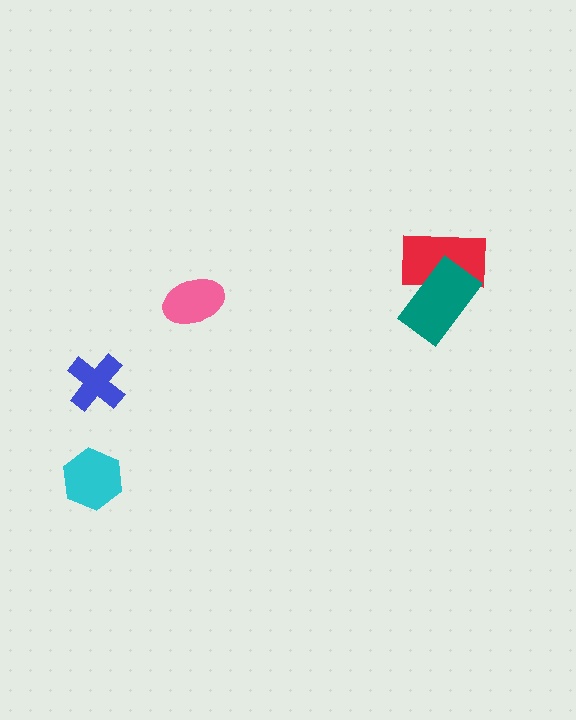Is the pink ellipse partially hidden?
No, no other shape covers it.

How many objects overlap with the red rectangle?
1 object overlaps with the red rectangle.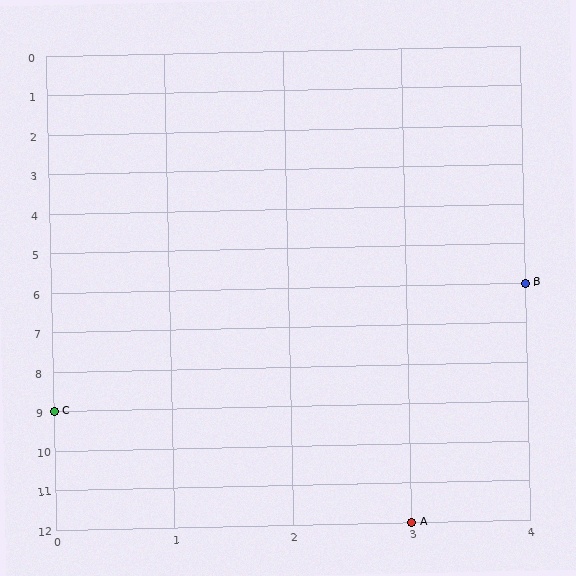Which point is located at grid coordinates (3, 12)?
Point A is at (3, 12).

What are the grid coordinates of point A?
Point A is at grid coordinates (3, 12).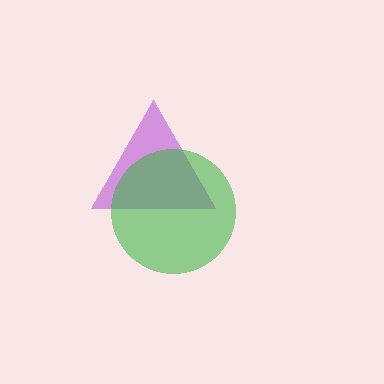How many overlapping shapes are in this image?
There are 2 overlapping shapes in the image.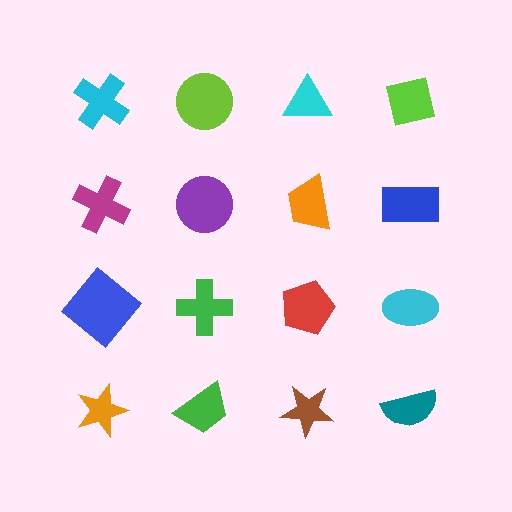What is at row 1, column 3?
A cyan triangle.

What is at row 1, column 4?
A lime square.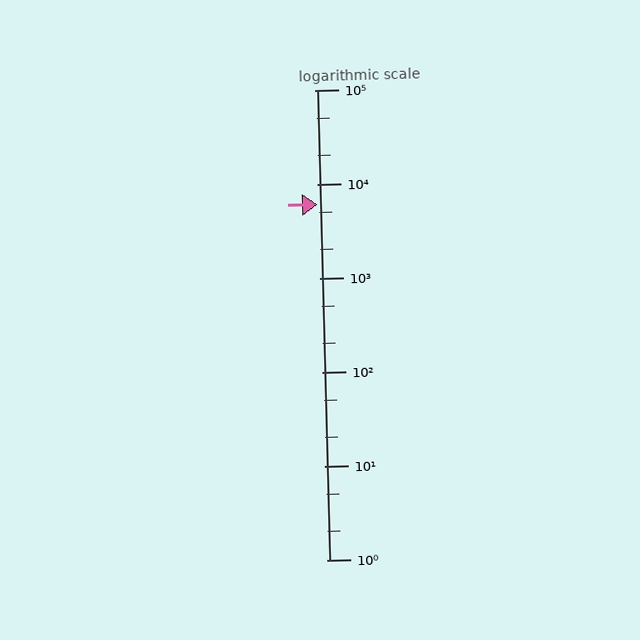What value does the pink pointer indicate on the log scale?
The pointer indicates approximately 6100.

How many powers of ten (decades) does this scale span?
The scale spans 5 decades, from 1 to 100000.